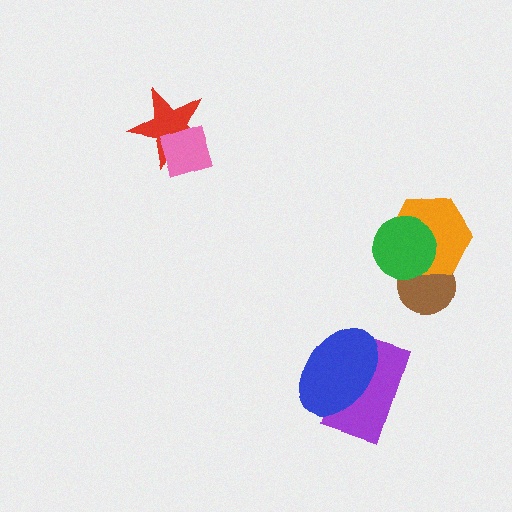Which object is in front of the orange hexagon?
The green circle is in front of the orange hexagon.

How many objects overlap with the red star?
1 object overlaps with the red star.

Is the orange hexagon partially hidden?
Yes, it is partially covered by another shape.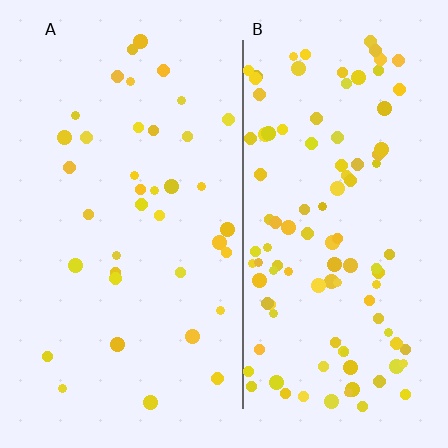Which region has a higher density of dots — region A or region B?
B (the right).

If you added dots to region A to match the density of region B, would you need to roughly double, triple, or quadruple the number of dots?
Approximately triple.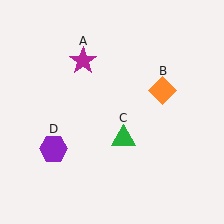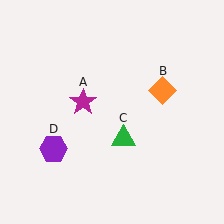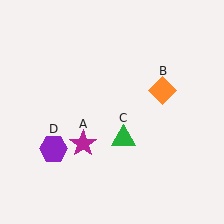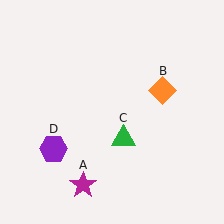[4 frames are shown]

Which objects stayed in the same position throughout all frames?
Orange diamond (object B) and green triangle (object C) and purple hexagon (object D) remained stationary.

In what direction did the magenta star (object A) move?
The magenta star (object A) moved down.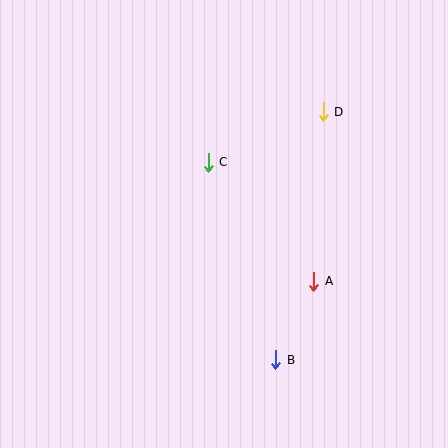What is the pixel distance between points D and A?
The distance between D and A is 170 pixels.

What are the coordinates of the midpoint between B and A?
The midpoint between B and A is at (295, 321).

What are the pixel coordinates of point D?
Point D is at (323, 112).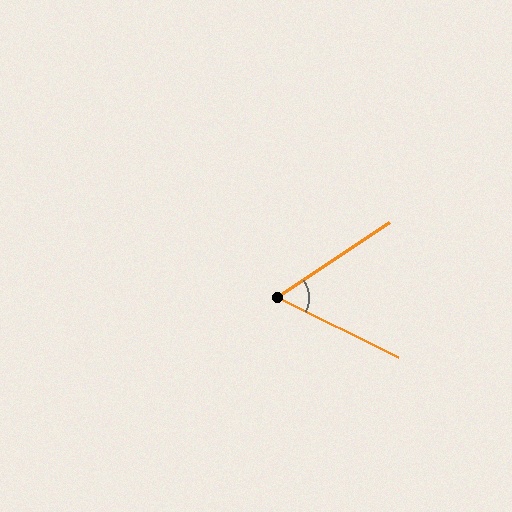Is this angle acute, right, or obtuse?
It is acute.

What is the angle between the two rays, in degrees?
Approximately 60 degrees.